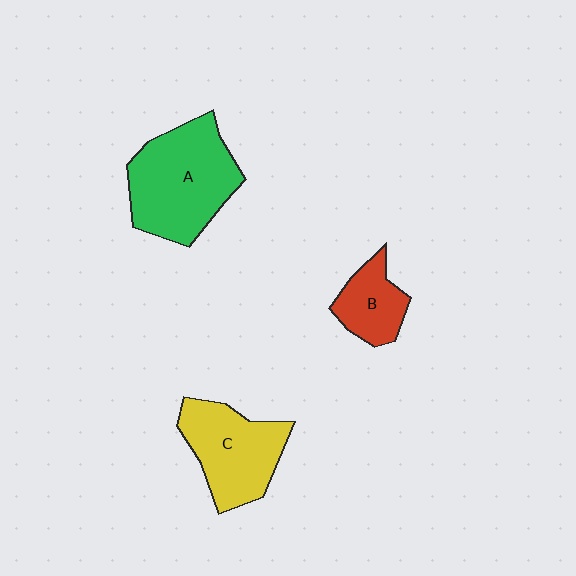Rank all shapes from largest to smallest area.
From largest to smallest: A (green), C (yellow), B (red).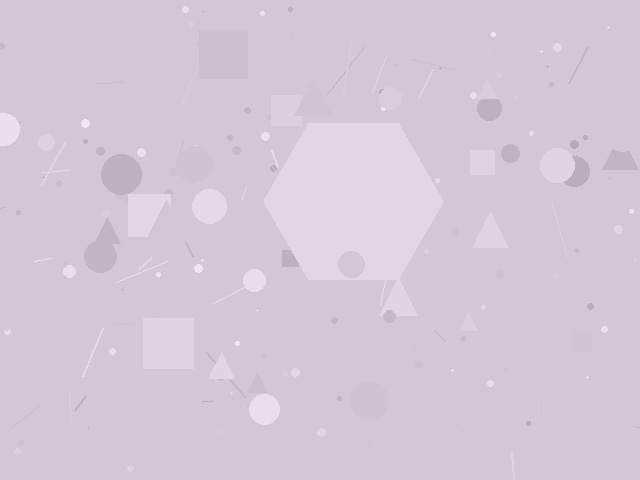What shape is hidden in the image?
A hexagon is hidden in the image.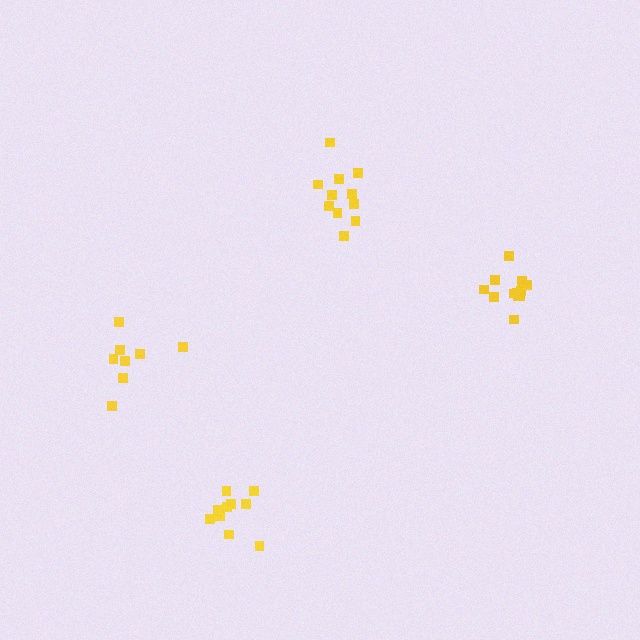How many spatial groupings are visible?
There are 4 spatial groupings.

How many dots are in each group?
Group 1: 13 dots, Group 2: 11 dots, Group 3: 11 dots, Group 4: 8 dots (43 total).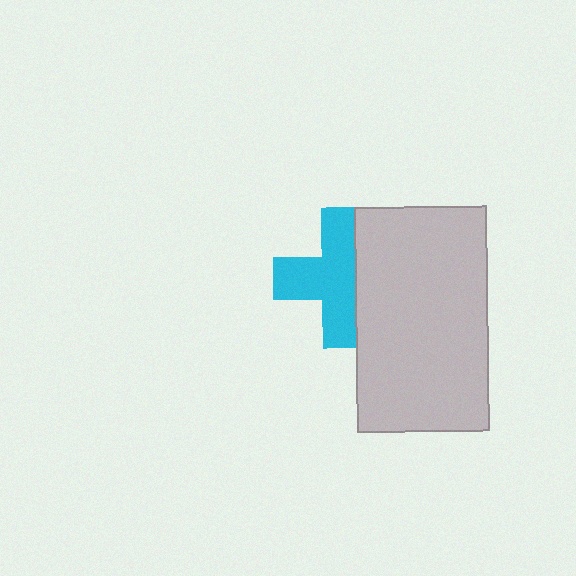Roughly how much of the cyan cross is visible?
Most of it is visible (roughly 67%).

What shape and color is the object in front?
The object in front is a light gray rectangle.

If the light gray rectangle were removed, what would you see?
You would see the complete cyan cross.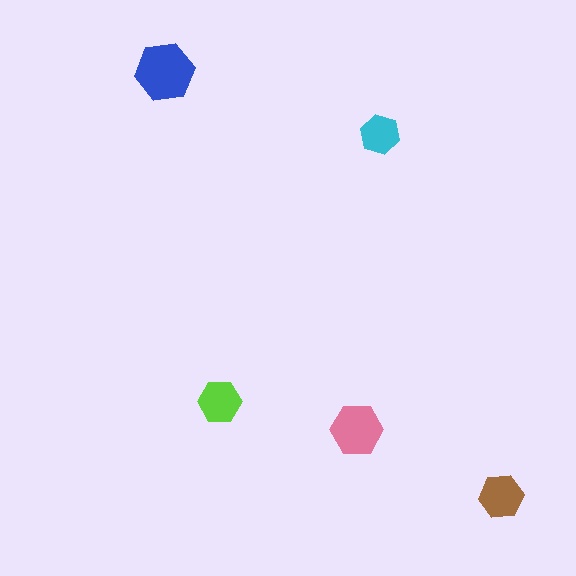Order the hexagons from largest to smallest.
the blue one, the pink one, the brown one, the lime one, the cyan one.